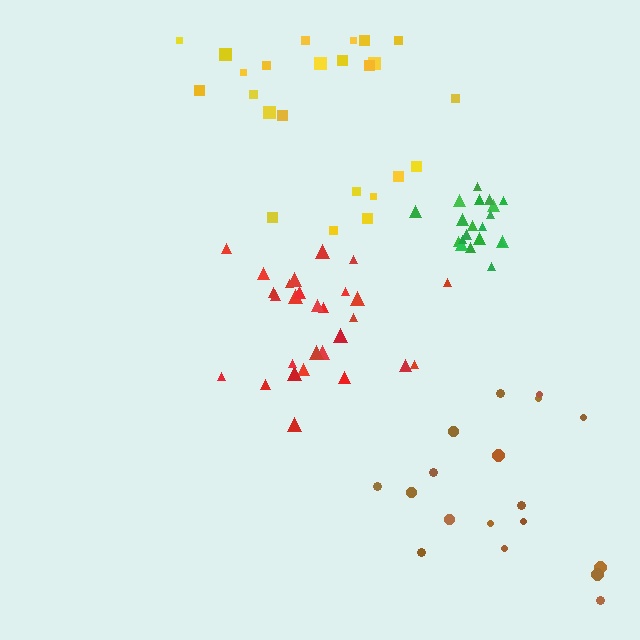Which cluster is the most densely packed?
Green.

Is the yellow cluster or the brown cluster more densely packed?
Brown.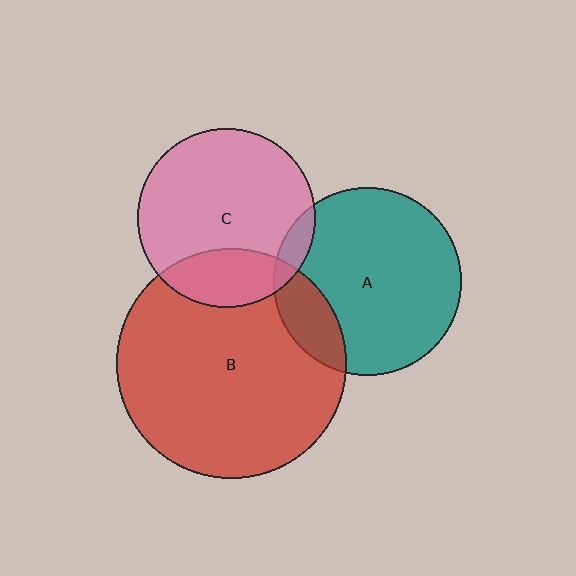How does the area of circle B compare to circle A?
Approximately 1.5 times.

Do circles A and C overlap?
Yes.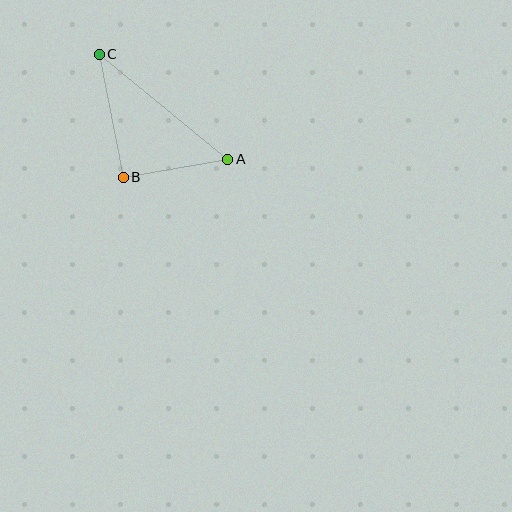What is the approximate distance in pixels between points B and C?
The distance between B and C is approximately 125 pixels.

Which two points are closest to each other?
Points A and B are closest to each other.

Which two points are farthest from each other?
Points A and C are farthest from each other.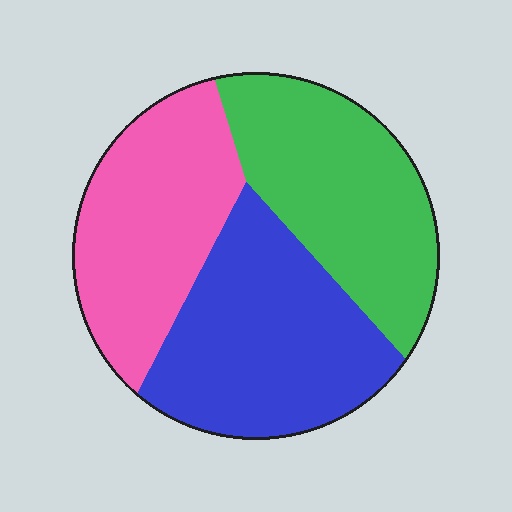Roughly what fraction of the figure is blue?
Blue takes up between a quarter and a half of the figure.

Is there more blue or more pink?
Blue.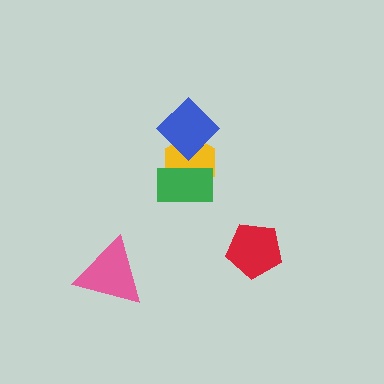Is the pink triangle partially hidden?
No, no other shape covers it.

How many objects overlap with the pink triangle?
0 objects overlap with the pink triangle.